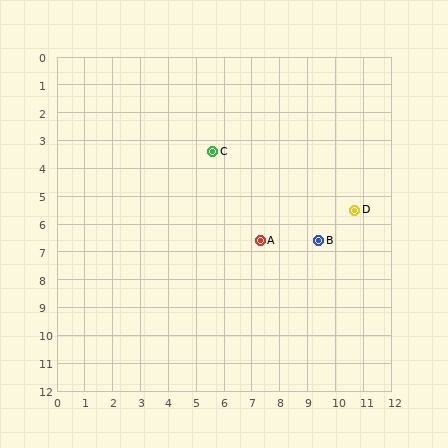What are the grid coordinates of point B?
Point B is at approximately (9.4, 6.6).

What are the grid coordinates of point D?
Point D is at approximately (10.7, 5.5).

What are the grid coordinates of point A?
Point A is at approximately (7.3, 6.6).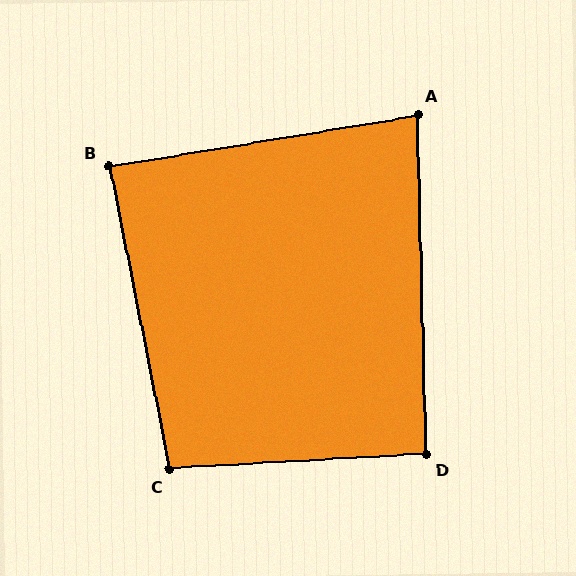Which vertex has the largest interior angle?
C, at approximately 98 degrees.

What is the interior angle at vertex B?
Approximately 88 degrees (approximately right).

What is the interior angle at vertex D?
Approximately 92 degrees (approximately right).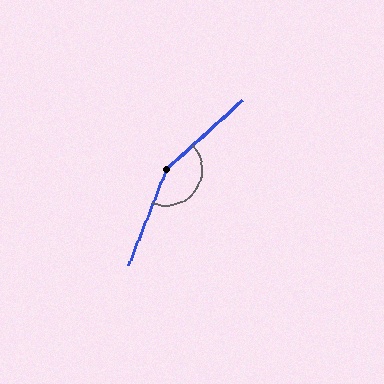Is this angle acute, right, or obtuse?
It is obtuse.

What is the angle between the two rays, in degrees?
Approximately 154 degrees.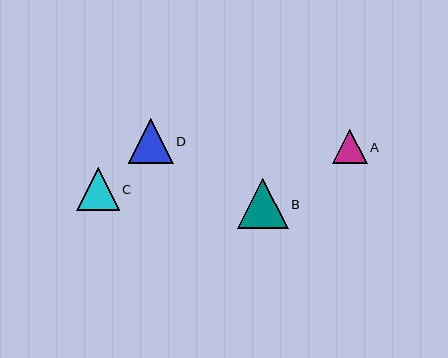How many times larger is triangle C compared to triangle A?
Triangle C is approximately 1.2 times the size of triangle A.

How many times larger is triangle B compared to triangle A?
Triangle B is approximately 1.5 times the size of triangle A.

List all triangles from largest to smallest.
From largest to smallest: B, D, C, A.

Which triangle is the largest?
Triangle B is the largest with a size of approximately 51 pixels.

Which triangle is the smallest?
Triangle A is the smallest with a size of approximately 34 pixels.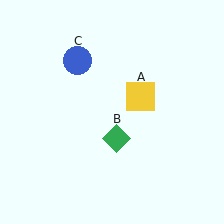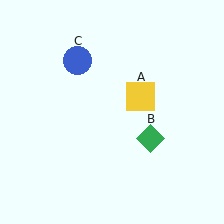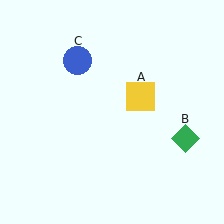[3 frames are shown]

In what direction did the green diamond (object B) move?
The green diamond (object B) moved right.